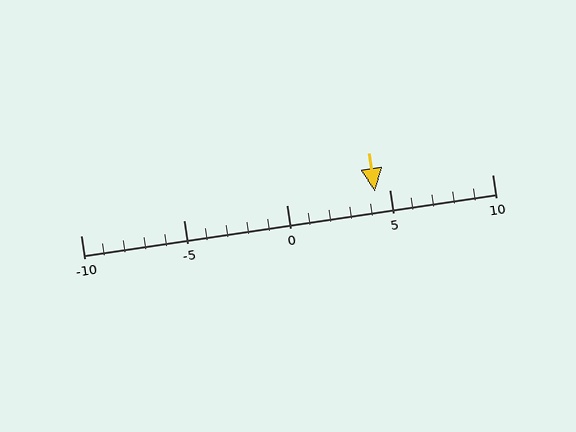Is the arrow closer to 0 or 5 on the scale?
The arrow is closer to 5.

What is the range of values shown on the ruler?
The ruler shows values from -10 to 10.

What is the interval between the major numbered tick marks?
The major tick marks are spaced 5 units apart.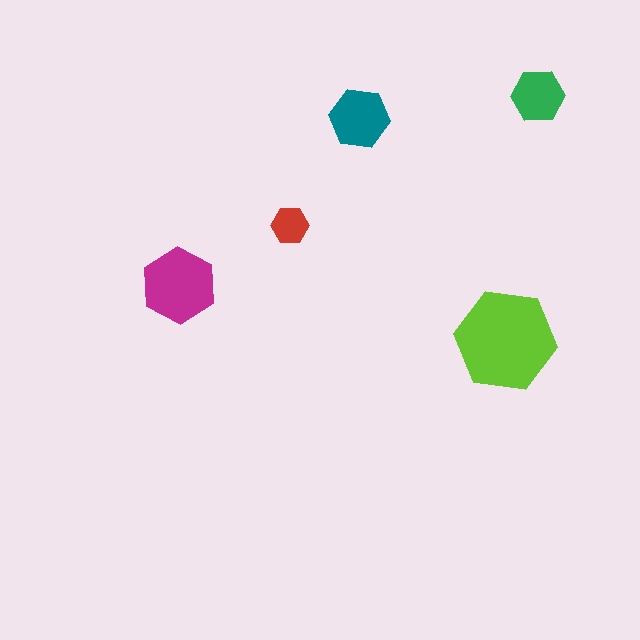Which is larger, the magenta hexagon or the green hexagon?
The magenta one.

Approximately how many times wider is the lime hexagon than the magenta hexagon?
About 1.5 times wider.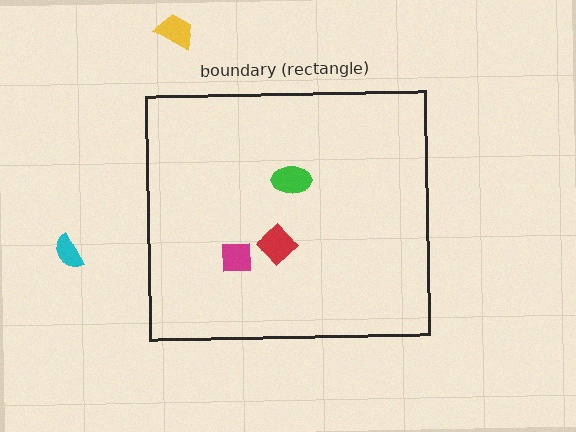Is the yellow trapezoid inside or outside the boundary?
Outside.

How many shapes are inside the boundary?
3 inside, 2 outside.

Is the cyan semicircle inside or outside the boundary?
Outside.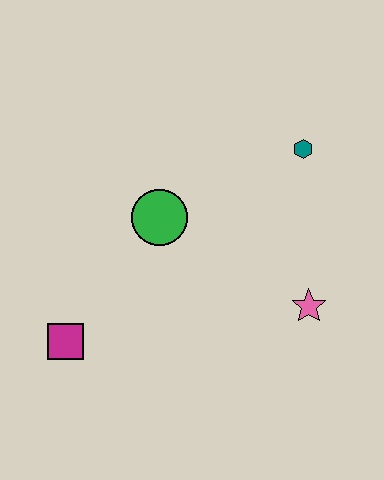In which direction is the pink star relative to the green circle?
The pink star is to the right of the green circle.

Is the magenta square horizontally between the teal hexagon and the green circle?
No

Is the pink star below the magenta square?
No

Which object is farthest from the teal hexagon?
The magenta square is farthest from the teal hexagon.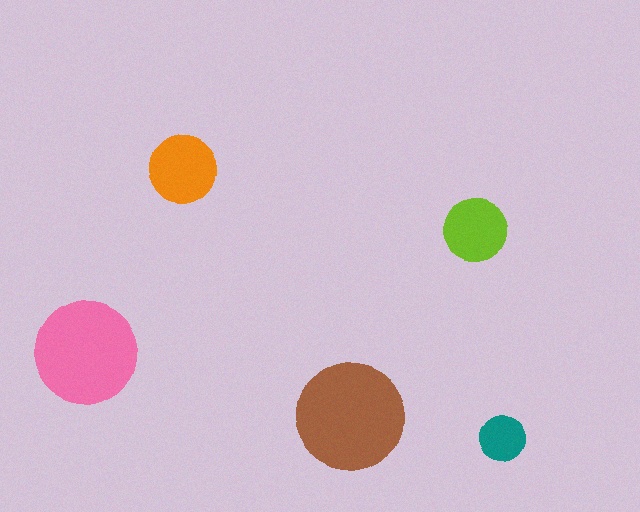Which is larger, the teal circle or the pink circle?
The pink one.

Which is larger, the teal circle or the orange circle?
The orange one.